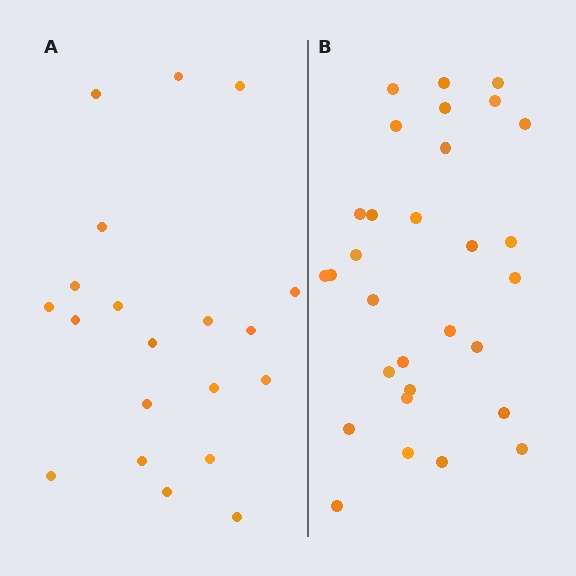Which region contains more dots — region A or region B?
Region B (the right region) has more dots.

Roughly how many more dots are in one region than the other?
Region B has roughly 10 or so more dots than region A.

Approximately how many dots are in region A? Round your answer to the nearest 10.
About 20 dots.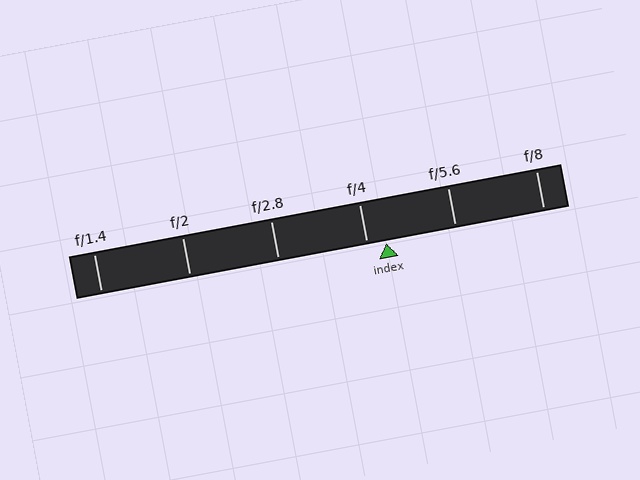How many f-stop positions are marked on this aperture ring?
There are 6 f-stop positions marked.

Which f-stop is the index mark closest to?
The index mark is closest to f/4.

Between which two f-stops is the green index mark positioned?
The index mark is between f/4 and f/5.6.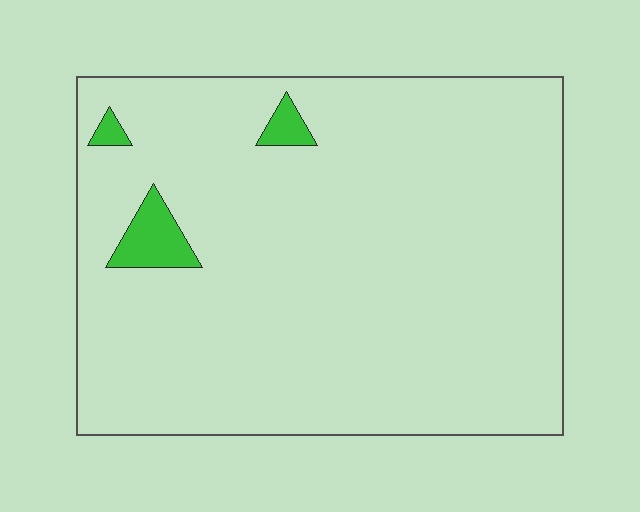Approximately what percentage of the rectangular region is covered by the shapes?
Approximately 5%.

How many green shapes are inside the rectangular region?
3.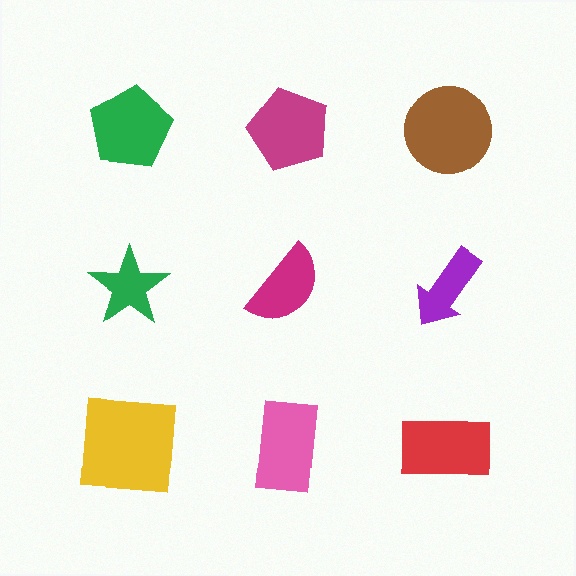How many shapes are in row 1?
3 shapes.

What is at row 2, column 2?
A magenta semicircle.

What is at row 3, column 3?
A red rectangle.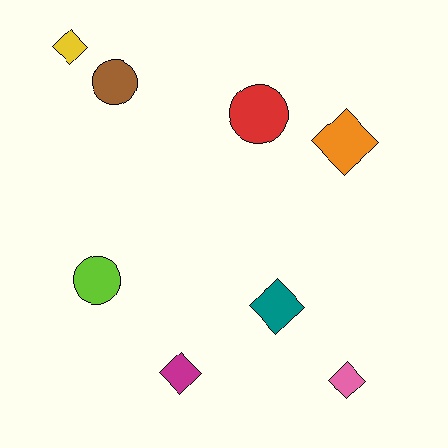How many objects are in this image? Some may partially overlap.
There are 8 objects.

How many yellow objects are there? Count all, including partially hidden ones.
There is 1 yellow object.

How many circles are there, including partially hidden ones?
There are 3 circles.